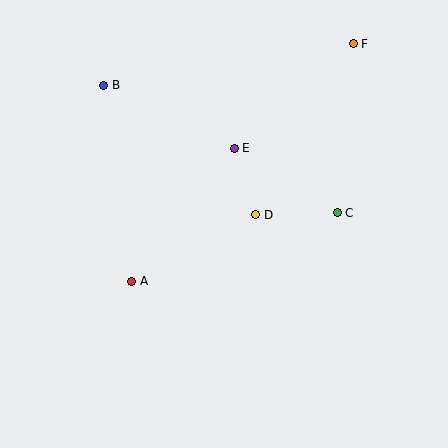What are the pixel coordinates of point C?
Point C is at (337, 213).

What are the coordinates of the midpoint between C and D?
The midpoint between C and D is at (296, 214).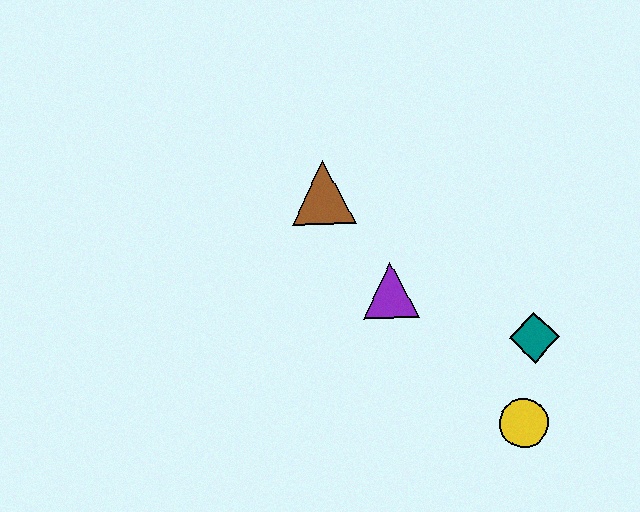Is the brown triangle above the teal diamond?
Yes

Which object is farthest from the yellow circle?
The brown triangle is farthest from the yellow circle.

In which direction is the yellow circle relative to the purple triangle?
The yellow circle is below the purple triangle.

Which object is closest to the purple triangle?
The brown triangle is closest to the purple triangle.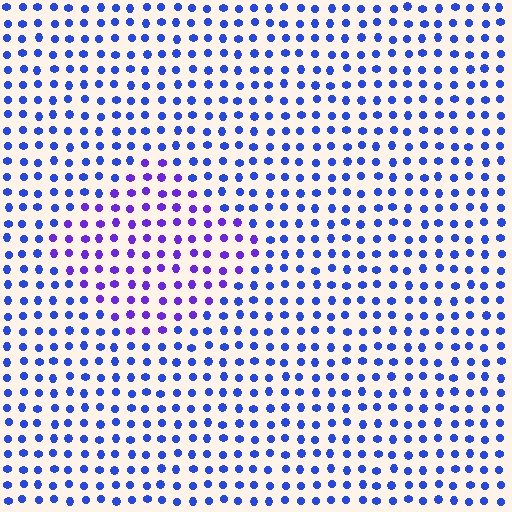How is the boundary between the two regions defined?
The boundary is defined purely by a slight shift in hue (about 34 degrees). Spacing, size, and orientation are identical on both sides.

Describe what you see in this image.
The image is filled with small blue elements in a uniform arrangement. A diamond-shaped region is visible where the elements are tinted to a slightly different hue, forming a subtle color boundary.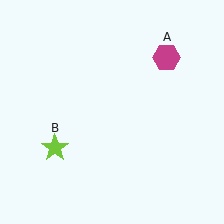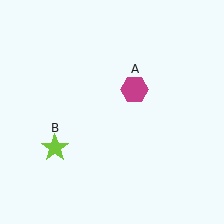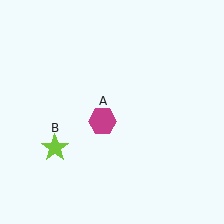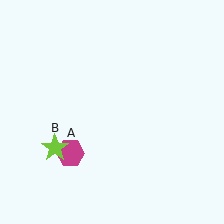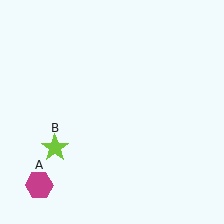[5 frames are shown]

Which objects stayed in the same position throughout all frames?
Lime star (object B) remained stationary.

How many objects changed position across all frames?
1 object changed position: magenta hexagon (object A).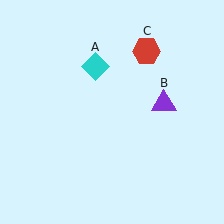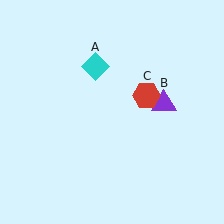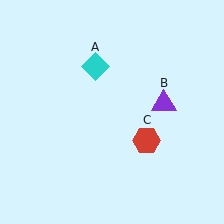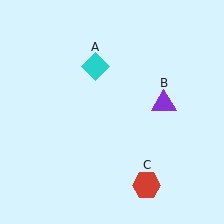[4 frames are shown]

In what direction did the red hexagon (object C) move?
The red hexagon (object C) moved down.